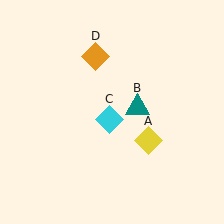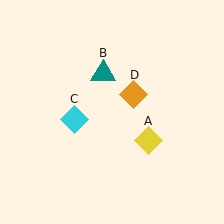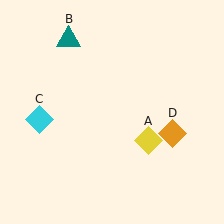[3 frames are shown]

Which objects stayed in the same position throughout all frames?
Yellow diamond (object A) remained stationary.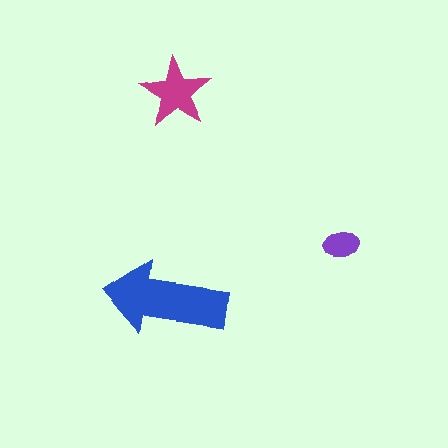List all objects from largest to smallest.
The blue arrow, the magenta star, the purple ellipse.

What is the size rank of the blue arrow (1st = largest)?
1st.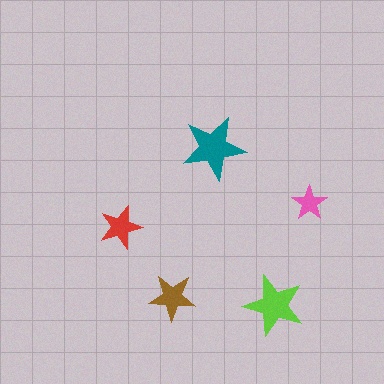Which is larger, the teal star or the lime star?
The teal one.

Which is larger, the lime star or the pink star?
The lime one.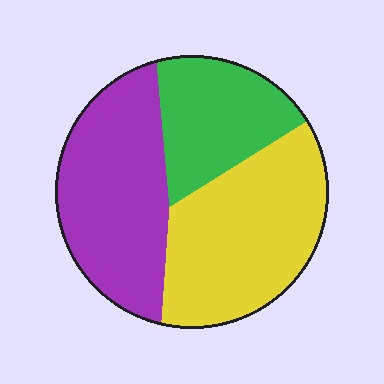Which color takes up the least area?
Green, at roughly 25%.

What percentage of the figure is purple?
Purple takes up about three eighths (3/8) of the figure.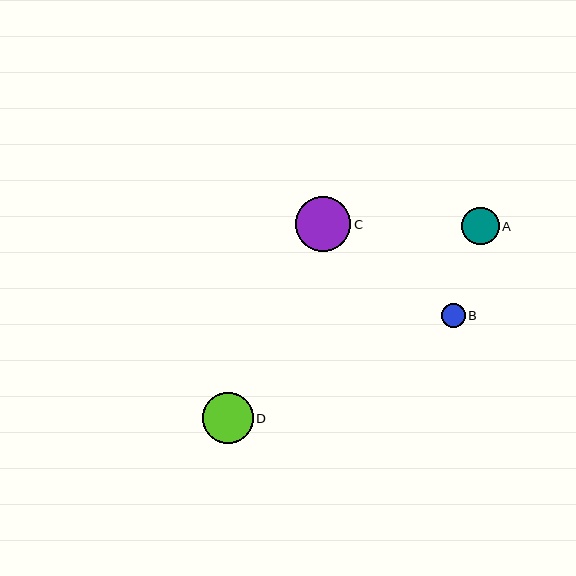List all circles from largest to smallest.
From largest to smallest: C, D, A, B.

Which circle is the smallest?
Circle B is the smallest with a size of approximately 24 pixels.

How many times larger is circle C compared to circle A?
Circle C is approximately 1.5 times the size of circle A.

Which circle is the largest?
Circle C is the largest with a size of approximately 55 pixels.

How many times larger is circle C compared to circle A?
Circle C is approximately 1.5 times the size of circle A.